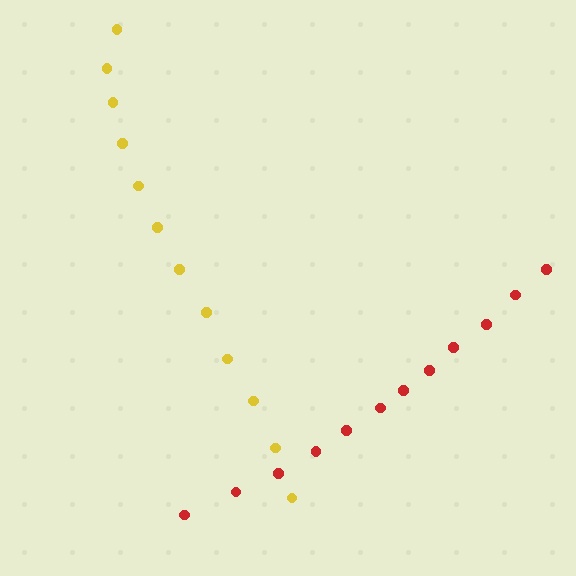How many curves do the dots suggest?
There are 2 distinct paths.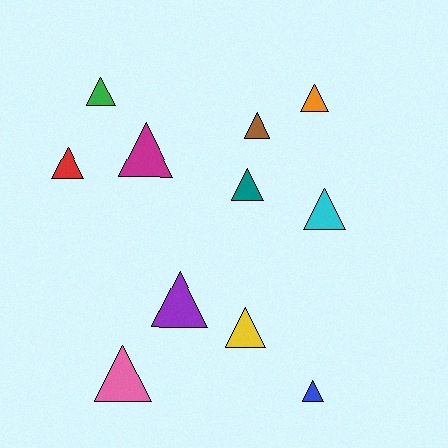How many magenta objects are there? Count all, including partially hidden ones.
There is 1 magenta object.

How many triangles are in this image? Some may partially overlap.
There are 11 triangles.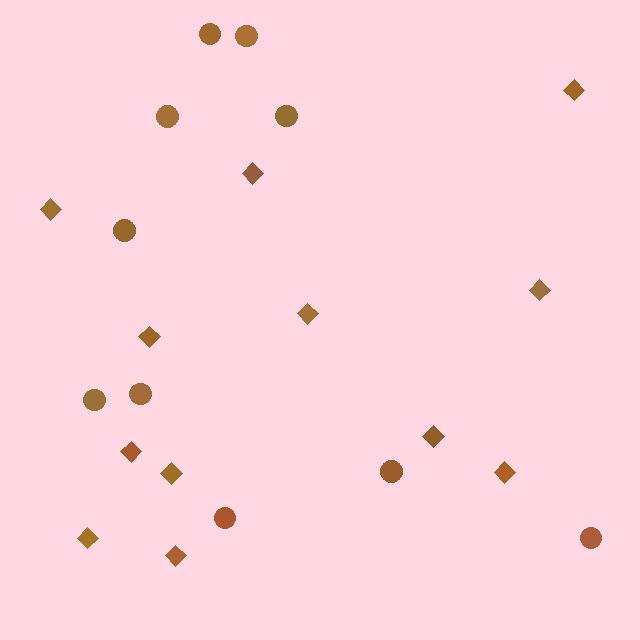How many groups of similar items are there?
There are 2 groups: one group of diamonds (12) and one group of circles (10).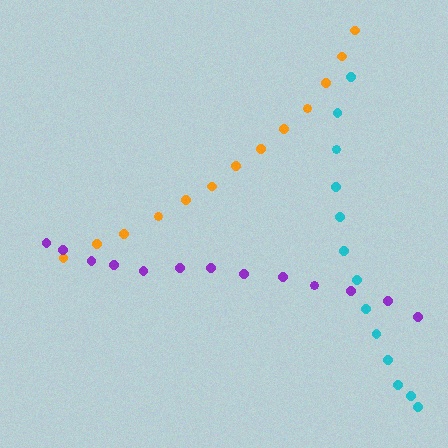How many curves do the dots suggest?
There are 3 distinct paths.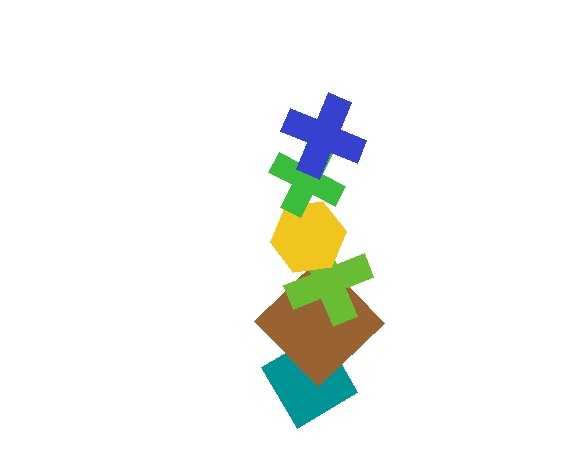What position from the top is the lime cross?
The lime cross is 4th from the top.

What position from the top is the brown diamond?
The brown diamond is 5th from the top.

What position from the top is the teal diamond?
The teal diamond is 6th from the top.